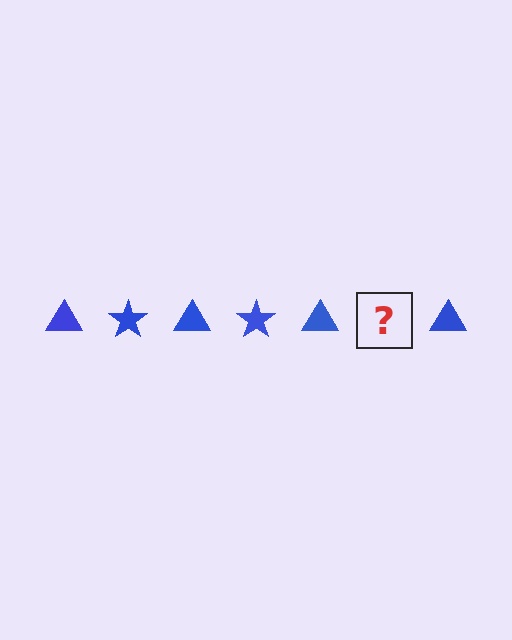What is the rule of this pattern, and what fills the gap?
The rule is that the pattern cycles through triangle, star shapes in blue. The gap should be filled with a blue star.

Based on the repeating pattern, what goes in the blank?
The blank should be a blue star.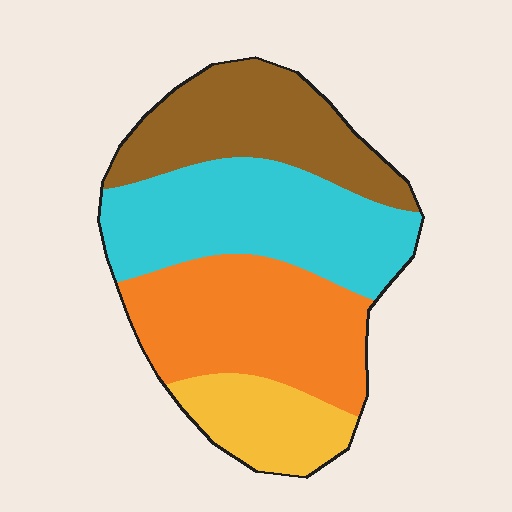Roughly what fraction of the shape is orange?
Orange covers 30% of the shape.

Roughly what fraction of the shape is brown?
Brown covers roughly 25% of the shape.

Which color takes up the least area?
Yellow, at roughly 15%.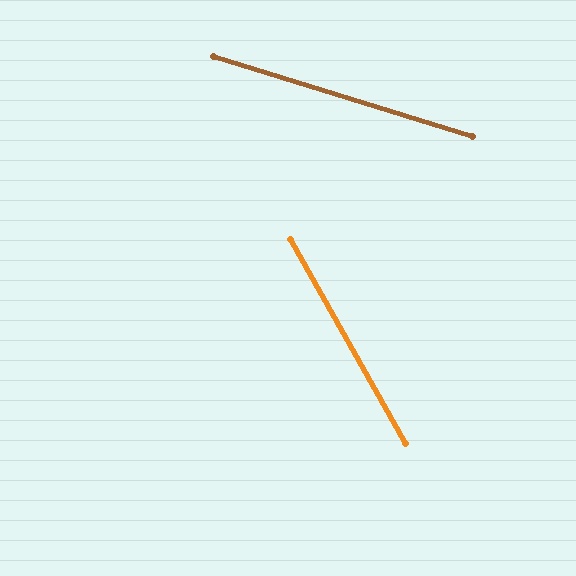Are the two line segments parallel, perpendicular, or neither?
Neither parallel nor perpendicular — they differ by about 44°.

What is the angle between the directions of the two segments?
Approximately 44 degrees.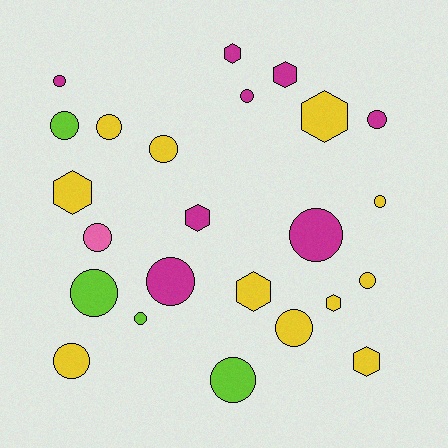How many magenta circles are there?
There are 5 magenta circles.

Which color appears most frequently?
Yellow, with 11 objects.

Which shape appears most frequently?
Circle, with 16 objects.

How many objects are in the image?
There are 24 objects.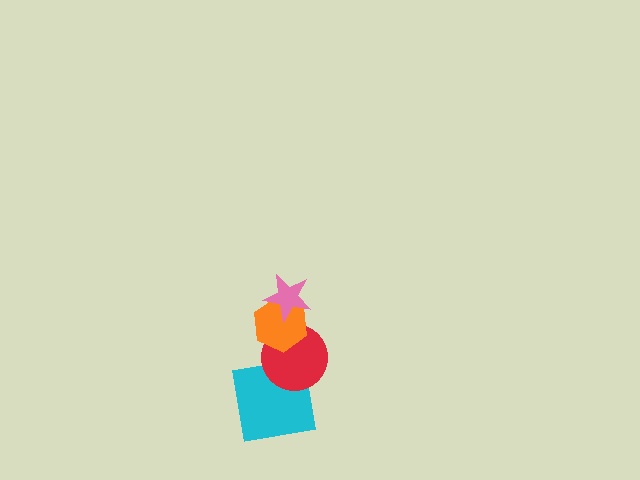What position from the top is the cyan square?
The cyan square is 4th from the top.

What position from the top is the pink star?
The pink star is 1st from the top.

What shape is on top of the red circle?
The orange hexagon is on top of the red circle.